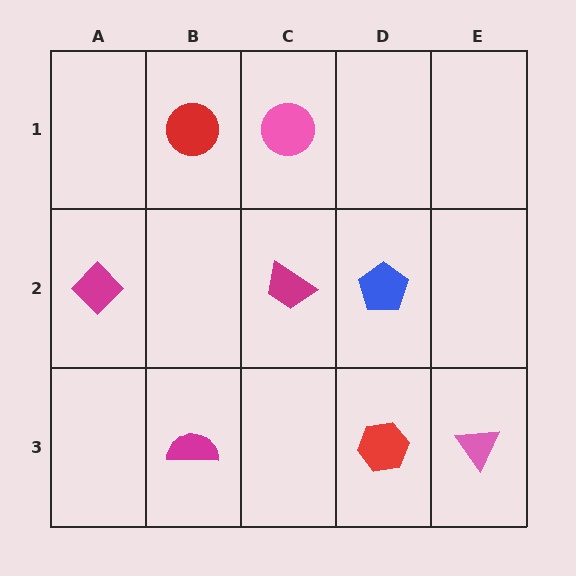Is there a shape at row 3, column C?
No, that cell is empty.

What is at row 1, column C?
A pink circle.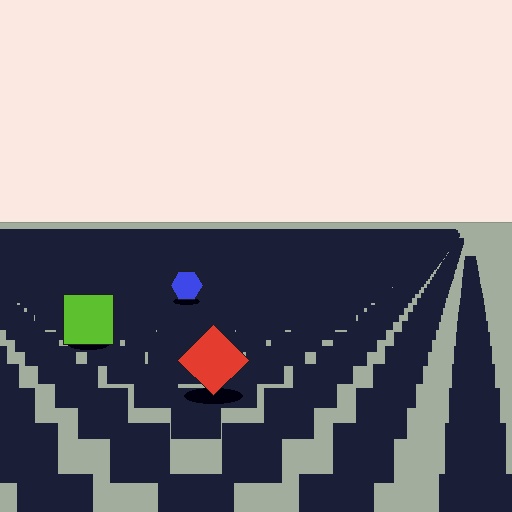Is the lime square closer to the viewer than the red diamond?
No. The red diamond is closer — you can tell from the texture gradient: the ground texture is coarser near it.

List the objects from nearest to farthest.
From nearest to farthest: the red diamond, the lime square, the blue hexagon.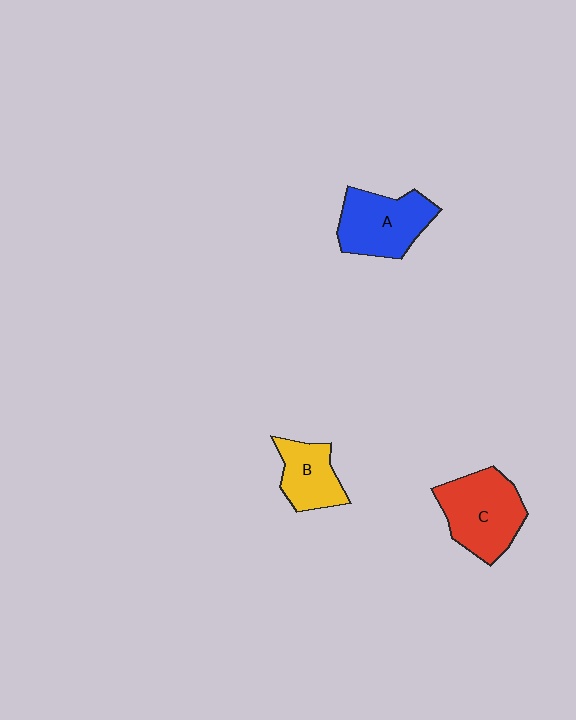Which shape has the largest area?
Shape C (red).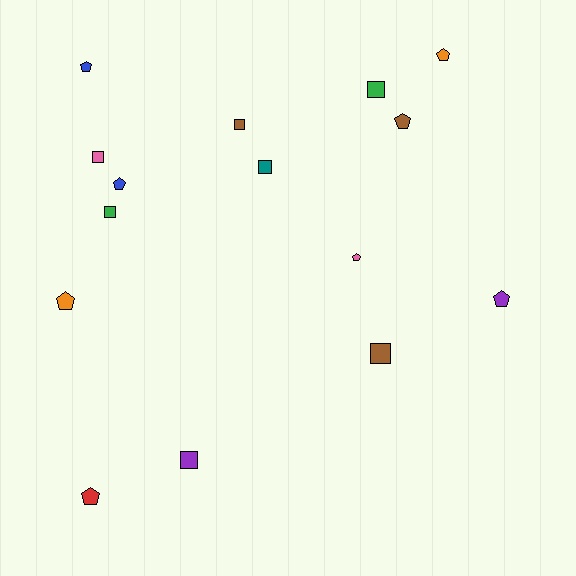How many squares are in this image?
There are 7 squares.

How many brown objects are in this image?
There are 3 brown objects.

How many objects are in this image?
There are 15 objects.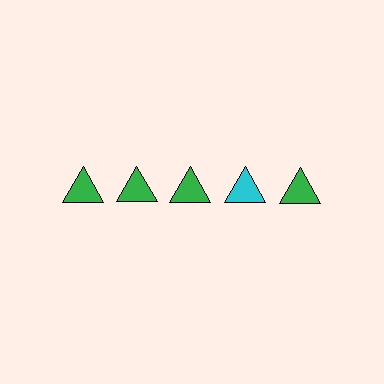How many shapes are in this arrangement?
There are 5 shapes arranged in a grid pattern.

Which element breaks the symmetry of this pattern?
The cyan triangle in the top row, second from right column breaks the symmetry. All other shapes are green triangles.